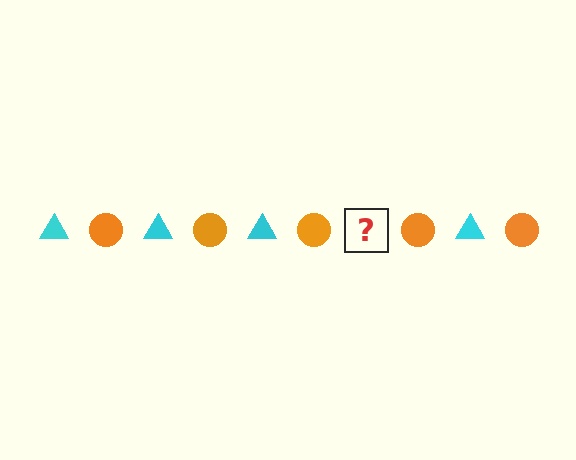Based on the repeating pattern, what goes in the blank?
The blank should be a cyan triangle.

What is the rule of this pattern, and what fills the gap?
The rule is that the pattern alternates between cyan triangle and orange circle. The gap should be filled with a cyan triangle.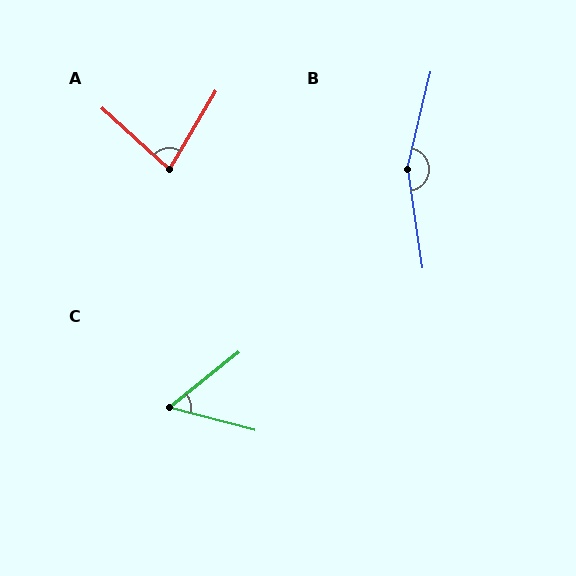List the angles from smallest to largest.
C (54°), A (78°), B (158°).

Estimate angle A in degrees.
Approximately 78 degrees.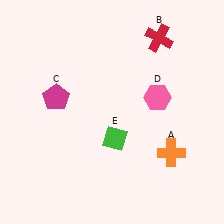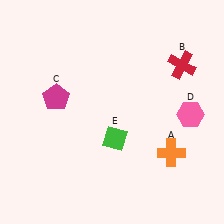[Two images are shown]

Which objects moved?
The objects that moved are: the red cross (B), the pink hexagon (D).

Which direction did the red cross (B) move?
The red cross (B) moved down.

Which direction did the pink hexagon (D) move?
The pink hexagon (D) moved right.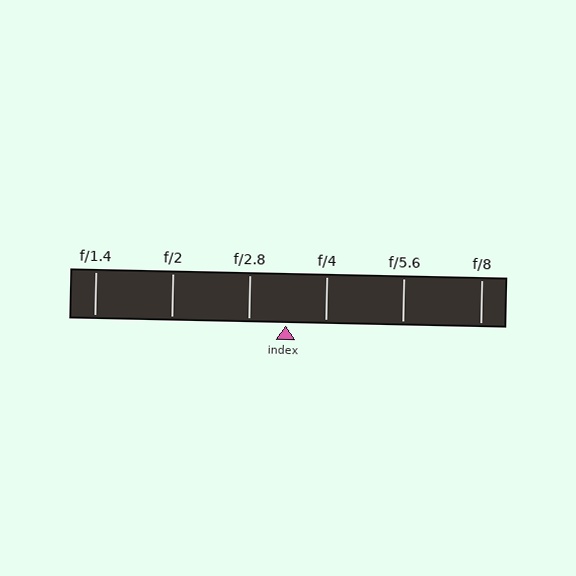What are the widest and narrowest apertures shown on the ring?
The widest aperture shown is f/1.4 and the narrowest is f/8.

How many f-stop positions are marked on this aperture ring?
There are 6 f-stop positions marked.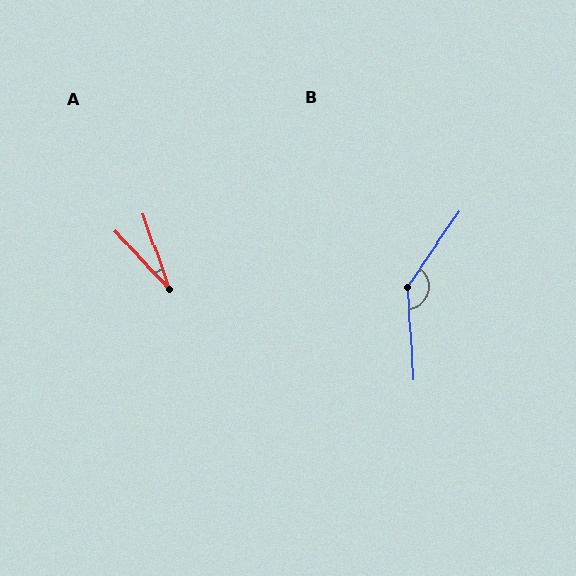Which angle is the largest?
B, at approximately 142 degrees.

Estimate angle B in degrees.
Approximately 142 degrees.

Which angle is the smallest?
A, at approximately 24 degrees.